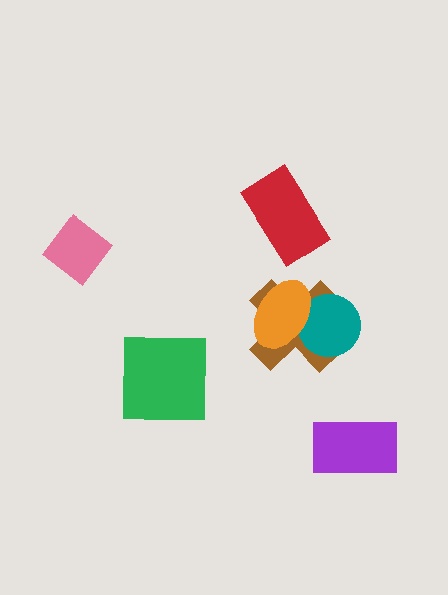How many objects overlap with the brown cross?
2 objects overlap with the brown cross.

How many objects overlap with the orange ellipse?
2 objects overlap with the orange ellipse.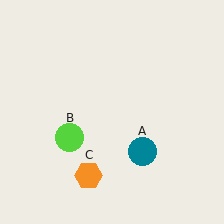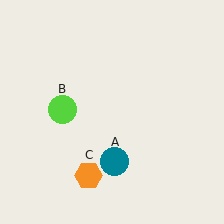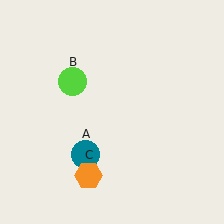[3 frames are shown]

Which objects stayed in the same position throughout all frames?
Orange hexagon (object C) remained stationary.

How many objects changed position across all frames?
2 objects changed position: teal circle (object A), lime circle (object B).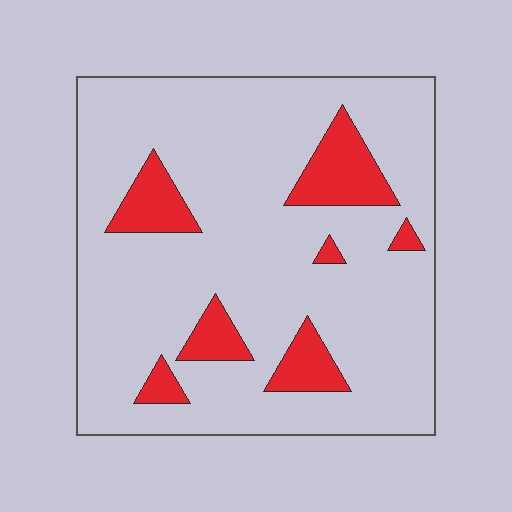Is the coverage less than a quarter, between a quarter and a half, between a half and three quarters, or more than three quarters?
Less than a quarter.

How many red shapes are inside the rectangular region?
7.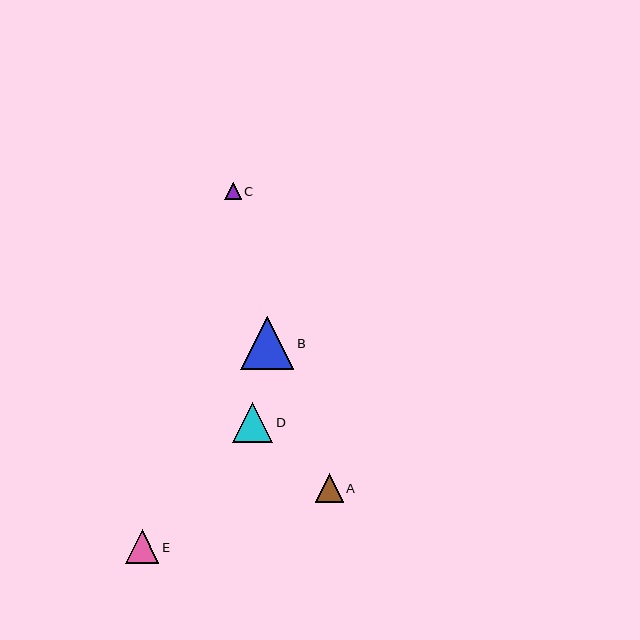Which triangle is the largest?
Triangle B is the largest with a size of approximately 53 pixels.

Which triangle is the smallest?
Triangle C is the smallest with a size of approximately 17 pixels.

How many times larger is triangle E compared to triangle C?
Triangle E is approximately 2.0 times the size of triangle C.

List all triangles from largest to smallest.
From largest to smallest: B, D, E, A, C.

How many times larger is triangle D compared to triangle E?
Triangle D is approximately 1.2 times the size of triangle E.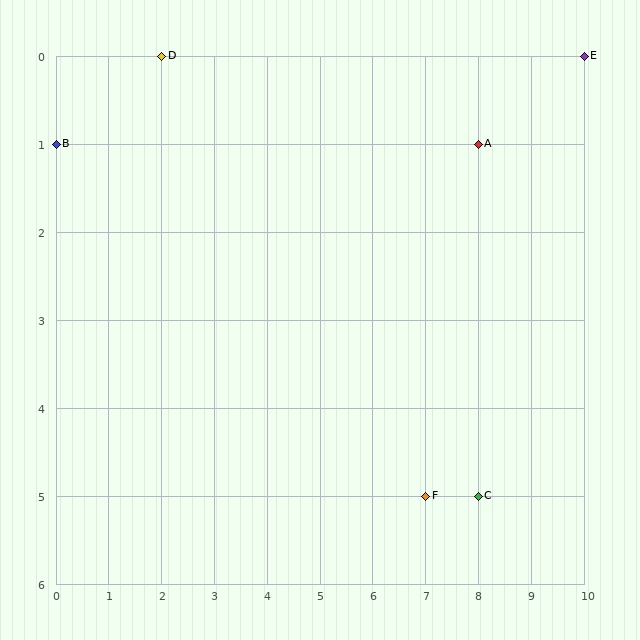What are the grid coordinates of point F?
Point F is at grid coordinates (7, 5).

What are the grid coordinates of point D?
Point D is at grid coordinates (2, 0).